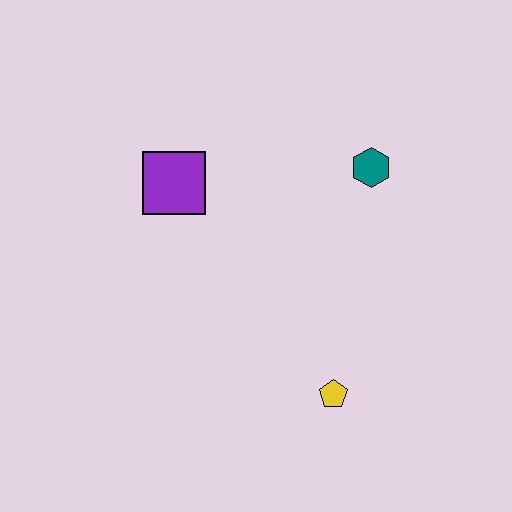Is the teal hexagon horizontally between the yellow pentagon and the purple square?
No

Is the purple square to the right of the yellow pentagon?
No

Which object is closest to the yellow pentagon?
The teal hexagon is closest to the yellow pentagon.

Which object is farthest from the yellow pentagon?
The purple square is farthest from the yellow pentagon.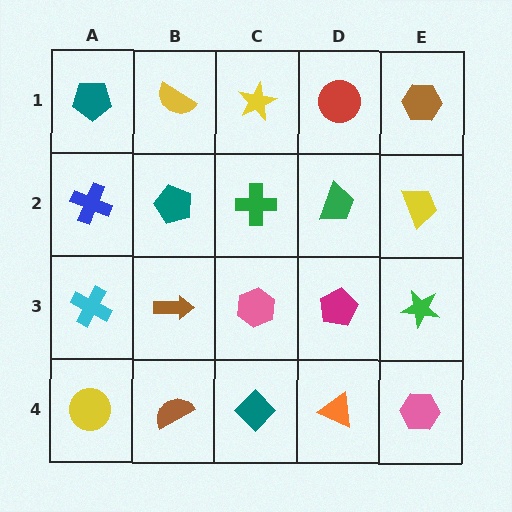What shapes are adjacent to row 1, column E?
A yellow trapezoid (row 2, column E), a red circle (row 1, column D).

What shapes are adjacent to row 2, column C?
A yellow star (row 1, column C), a pink hexagon (row 3, column C), a teal pentagon (row 2, column B), a green trapezoid (row 2, column D).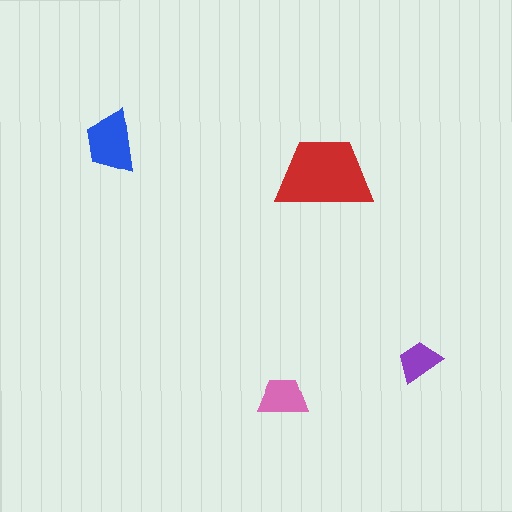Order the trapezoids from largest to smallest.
the red one, the blue one, the pink one, the purple one.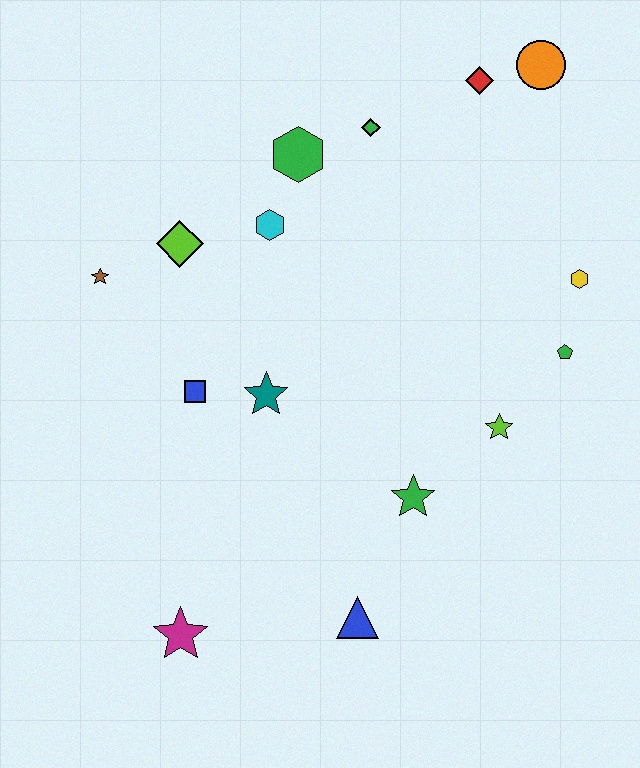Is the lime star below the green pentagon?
Yes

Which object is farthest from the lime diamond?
The blue triangle is farthest from the lime diamond.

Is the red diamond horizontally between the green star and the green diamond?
No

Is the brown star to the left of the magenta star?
Yes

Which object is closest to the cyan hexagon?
The green hexagon is closest to the cyan hexagon.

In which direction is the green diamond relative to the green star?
The green diamond is above the green star.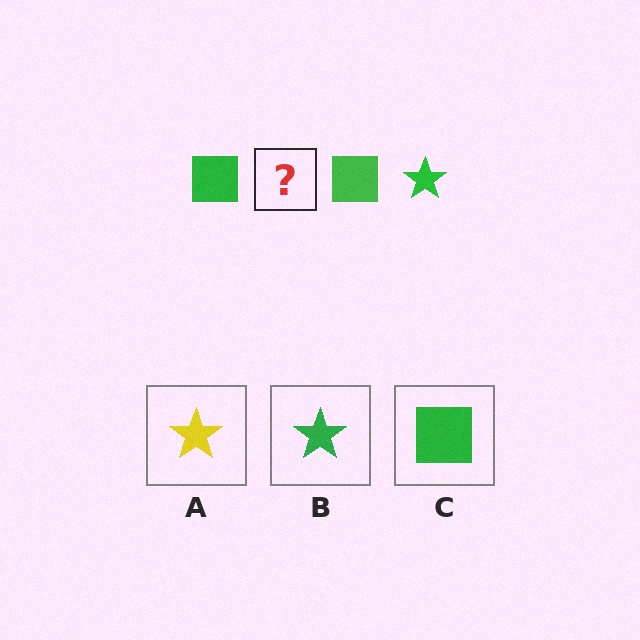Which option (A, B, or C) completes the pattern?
B.